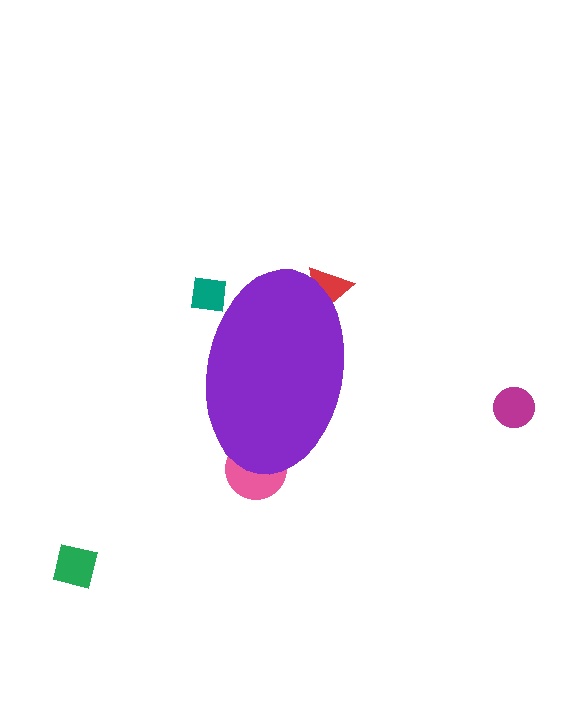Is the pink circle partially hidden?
Yes, the pink circle is partially hidden behind the purple ellipse.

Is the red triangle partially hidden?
Yes, the red triangle is partially hidden behind the purple ellipse.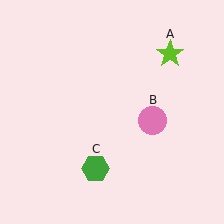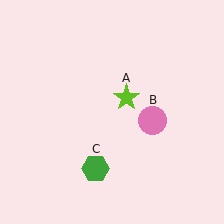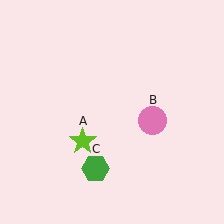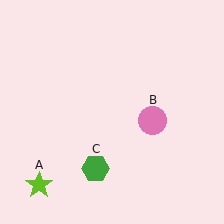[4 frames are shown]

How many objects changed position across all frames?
1 object changed position: lime star (object A).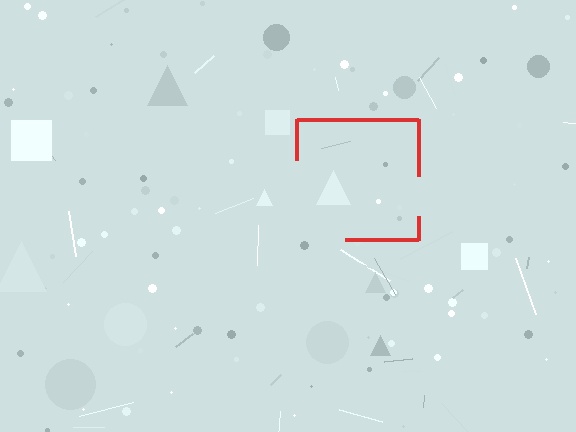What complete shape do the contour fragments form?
The contour fragments form a square.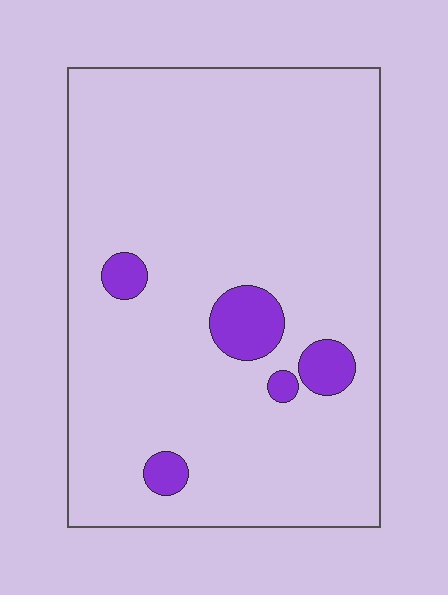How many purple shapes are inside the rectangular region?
5.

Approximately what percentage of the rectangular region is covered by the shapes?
Approximately 10%.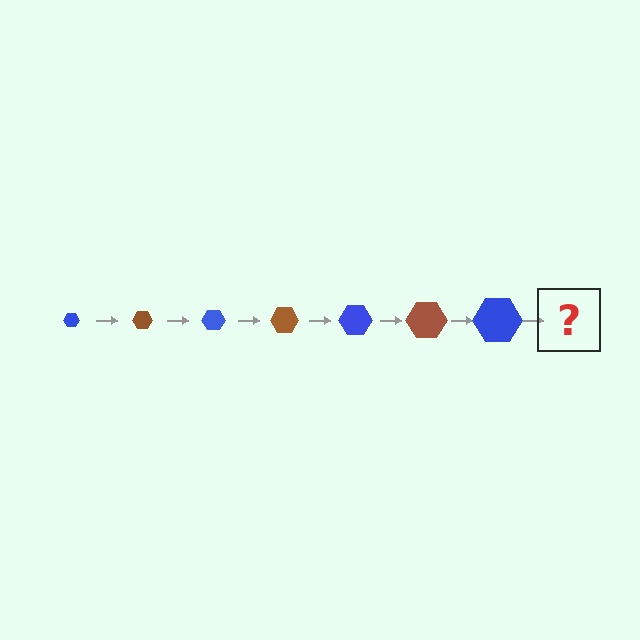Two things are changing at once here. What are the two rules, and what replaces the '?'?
The two rules are that the hexagon grows larger each step and the color cycles through blue and brown. The '?' should be a brown hexagon, larger than the previous one.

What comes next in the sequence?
The next element should be a brown hexagon, larger than the previous one.